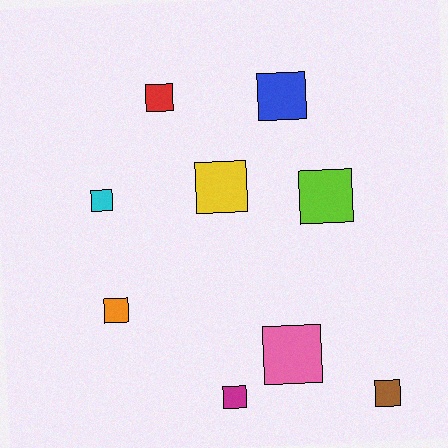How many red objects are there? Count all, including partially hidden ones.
There is 1 red object.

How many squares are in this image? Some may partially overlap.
There are 9 squares.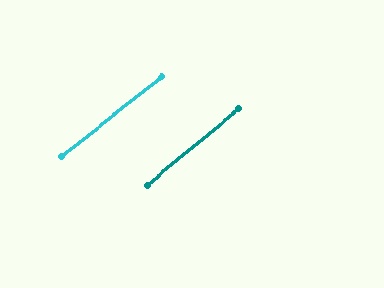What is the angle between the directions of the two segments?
Approximately 1 degree.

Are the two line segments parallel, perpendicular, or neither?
Parallel — their directions differ by only 0.8°.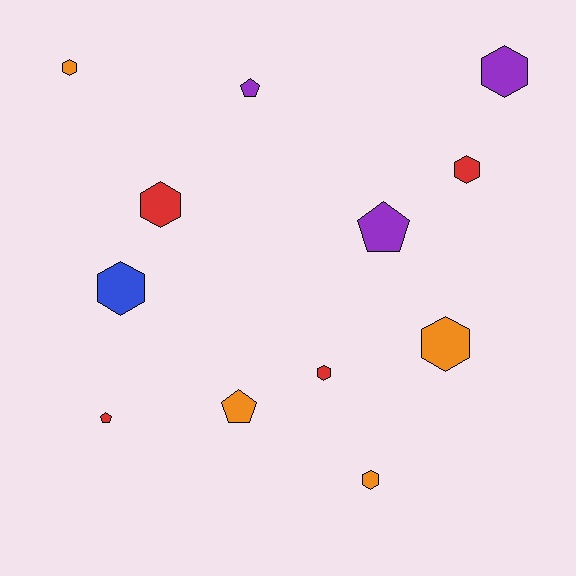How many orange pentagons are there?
There is 1 orange pentagon.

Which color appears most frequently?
Red, with 4 objects.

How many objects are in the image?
There are 12 objects.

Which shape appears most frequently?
Hexagon, with 8 objects.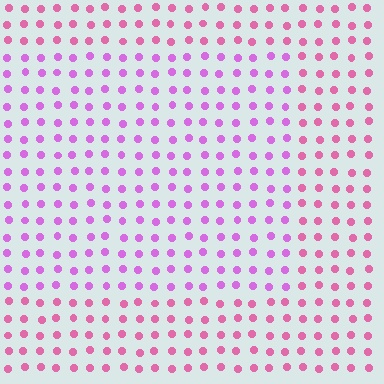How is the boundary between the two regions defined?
The boundary is defined purely by a slight shift in hue (about 33 degrees). Spacing, size, and orientation are identical on both sides.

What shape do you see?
I see a rectangle.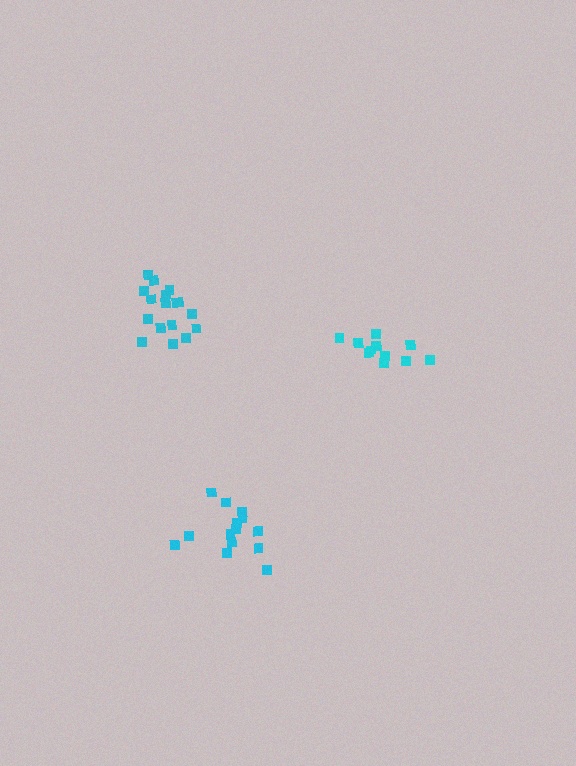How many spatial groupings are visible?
There are 3 spatial groupings.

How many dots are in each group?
Group 1: 14 dots, Group 2: 11 dots, Group 3: 17 dots (42 total).